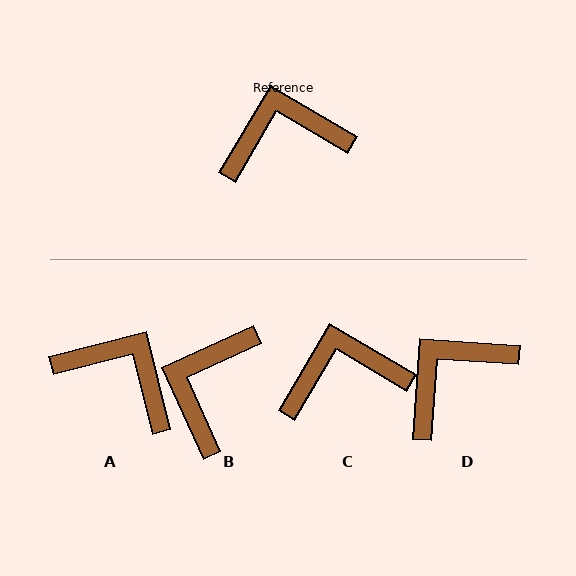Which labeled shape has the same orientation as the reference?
C.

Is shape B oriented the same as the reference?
No, it is off by about 55 degrees.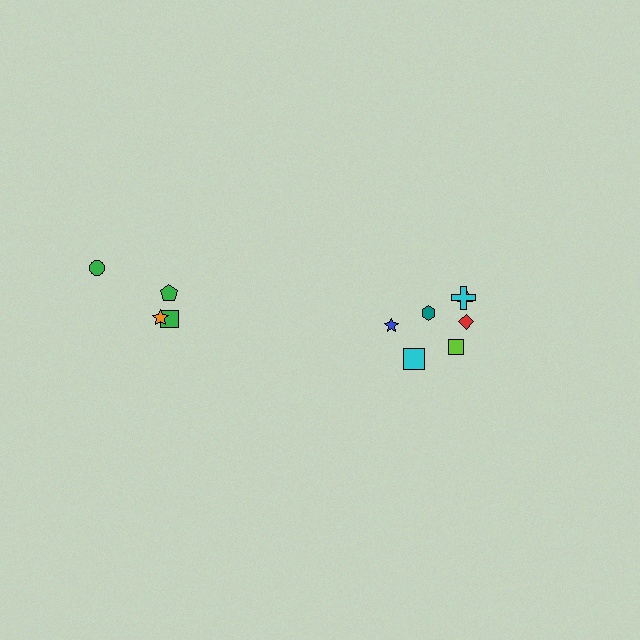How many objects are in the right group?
There are 7 objects.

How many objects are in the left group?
There are 4 objects.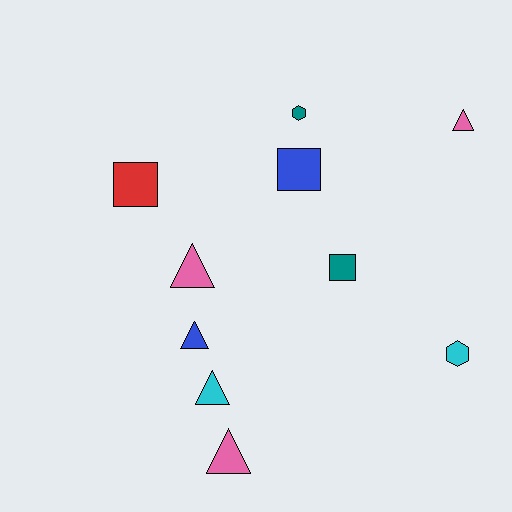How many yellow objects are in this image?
There are no yellow objects.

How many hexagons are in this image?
There are 2 hexagons.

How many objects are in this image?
There are 10 objects.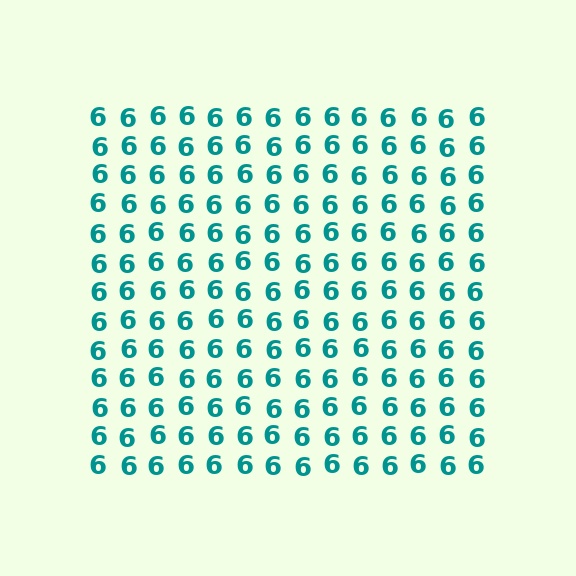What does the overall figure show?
The overall figure shows a square.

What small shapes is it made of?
It is made of small digit 6's.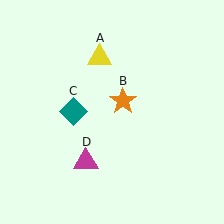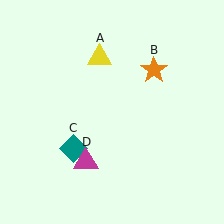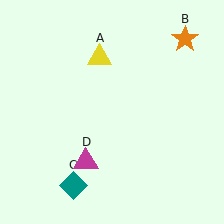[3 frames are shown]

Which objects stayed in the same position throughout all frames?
Yellow triangle (object A) and magenta triangle (object D) remained stationary.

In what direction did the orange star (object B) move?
The orange star (object B) moved up and to the right.